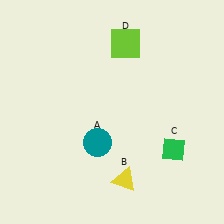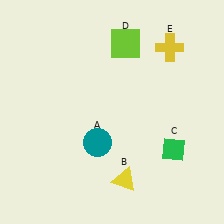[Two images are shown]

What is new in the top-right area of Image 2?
A yellow cross (E) was added in the top-right area of Image 2.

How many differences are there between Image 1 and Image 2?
There is 1 difference between the two images.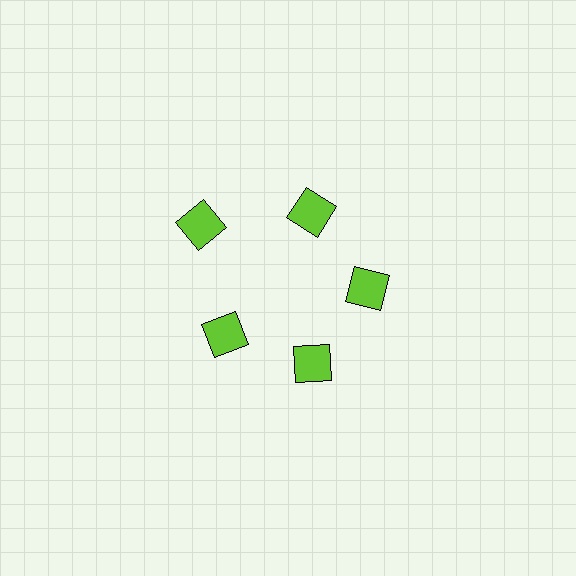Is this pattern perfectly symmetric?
No. The 5 lime squares are arranged in a ring, but one element near the 10 o'clock position is pushed outward from the center, breaking the 5-fold rotational symmetry.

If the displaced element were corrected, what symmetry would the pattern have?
It would have 5-fold rotational symmetry — the pattern would map onto itself every 72 degrees.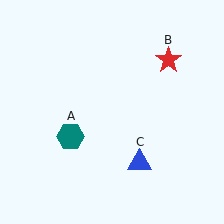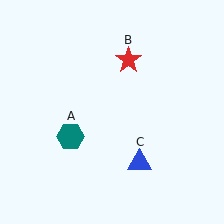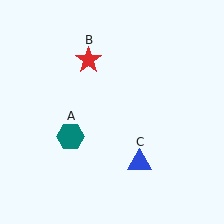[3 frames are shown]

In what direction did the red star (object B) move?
The red star (object B) moved left.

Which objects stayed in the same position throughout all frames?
Teal hexagon (object A) and blue triangle (object C) remained stationary.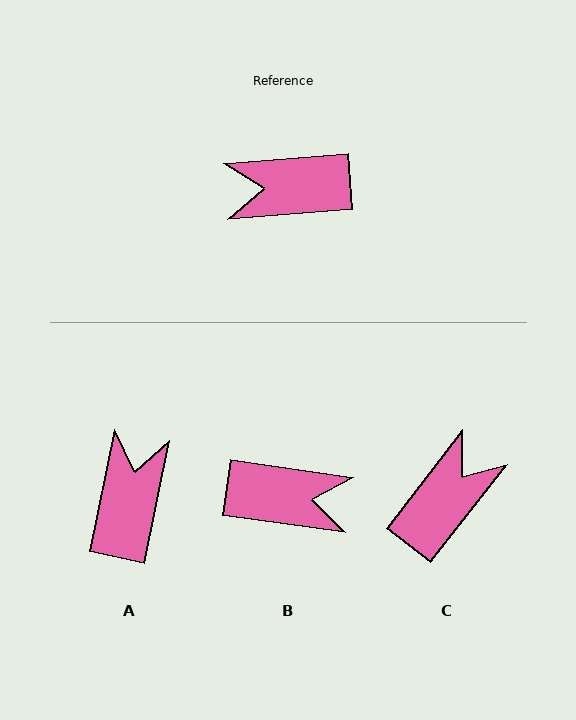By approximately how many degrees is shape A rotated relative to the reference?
Approximately 106 degrees clockwise.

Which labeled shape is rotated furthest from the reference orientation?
B, about 168 degrees away.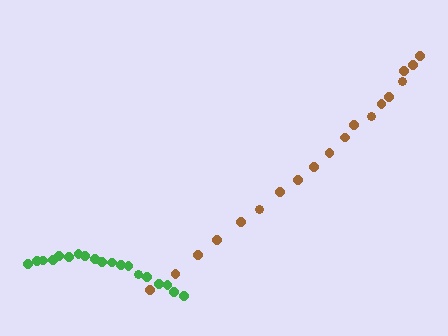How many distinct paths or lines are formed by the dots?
There are 2 distinct paths.